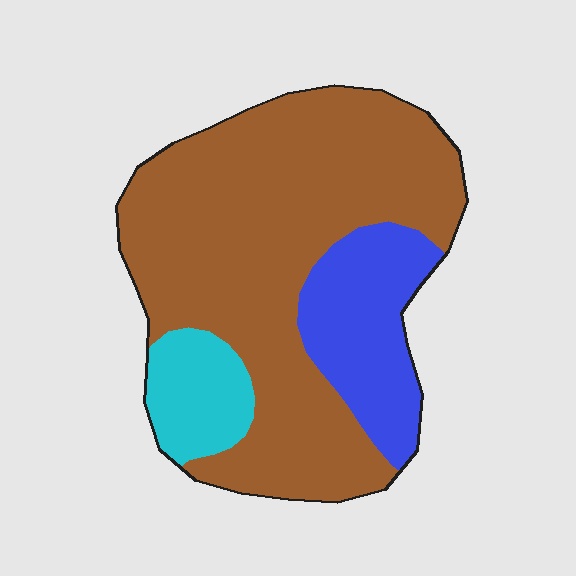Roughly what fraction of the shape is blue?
Blue covers 19% of the shape.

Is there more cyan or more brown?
Brown.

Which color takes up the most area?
Brown, at roughly 70%.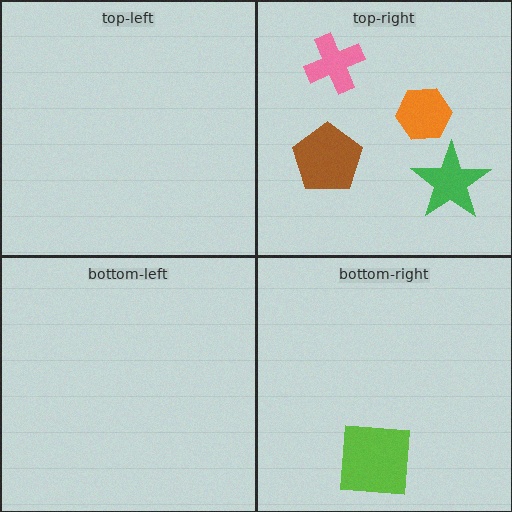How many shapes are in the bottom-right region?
1.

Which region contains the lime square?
The bottom-right region.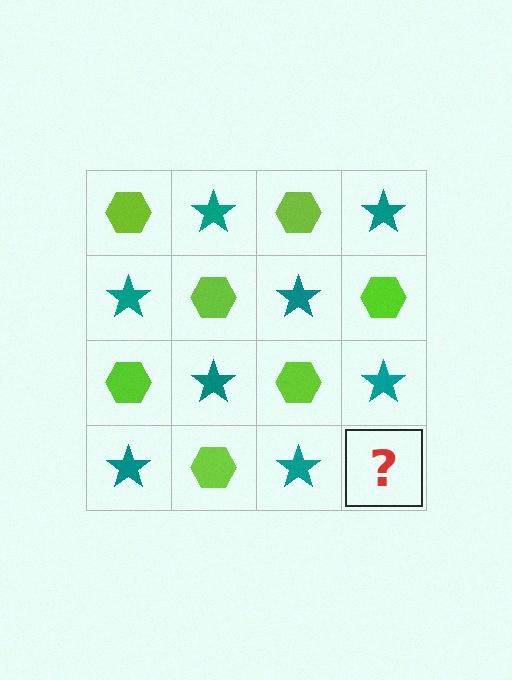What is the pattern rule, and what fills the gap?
The rule is that it alternates lime hexagon and teal star in a checkerboard pattern. The gap should be filled with a lime hexagon.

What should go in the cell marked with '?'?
The missing cell should contain a lime hexagon.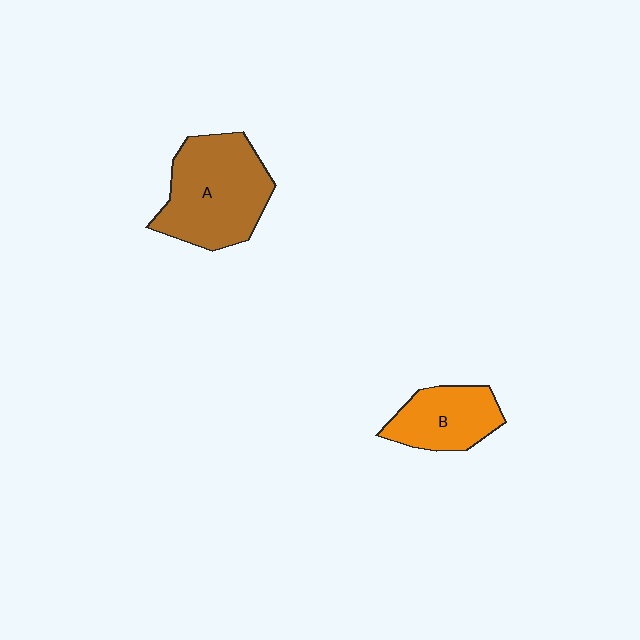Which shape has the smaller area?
Shape B (orange).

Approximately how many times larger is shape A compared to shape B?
Approximately 1.7 times.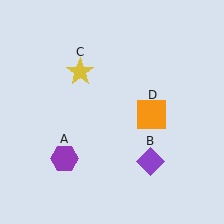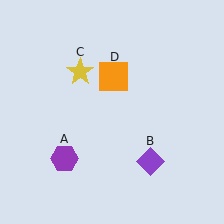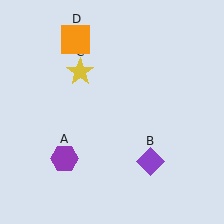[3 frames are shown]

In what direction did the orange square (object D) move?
The orange square (object D) moved up and to the left.